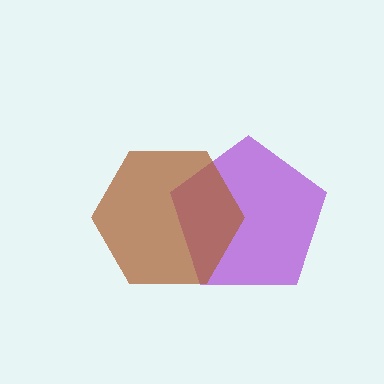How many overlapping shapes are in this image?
There are 2 overlapping shapes in the image.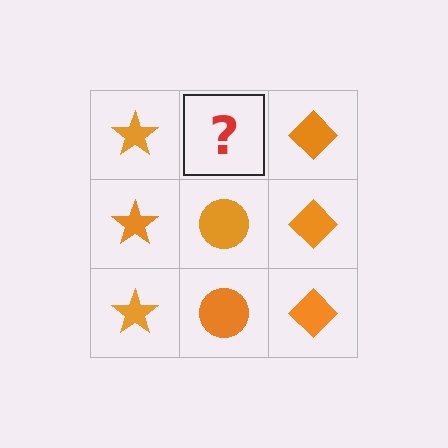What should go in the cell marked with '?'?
The missing cell should contain an orange circle.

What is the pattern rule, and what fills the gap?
The rule is that each column has a consistent shape. The gap should be filled with an orange circle.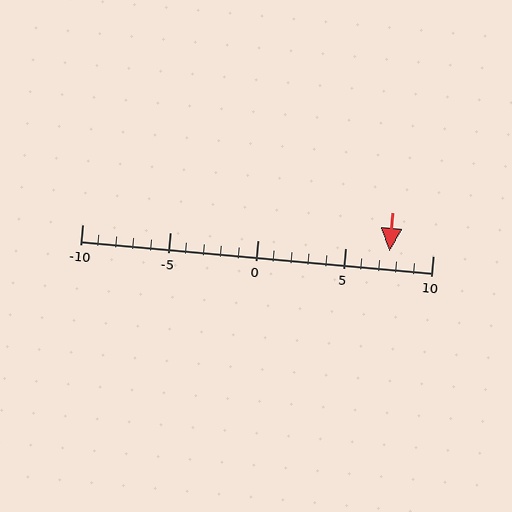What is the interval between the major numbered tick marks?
The major tick marks are spaced 5 units apart.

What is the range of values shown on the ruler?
The ruler shows values from -10 to 10.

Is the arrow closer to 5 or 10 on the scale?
The arrow is closer to 10.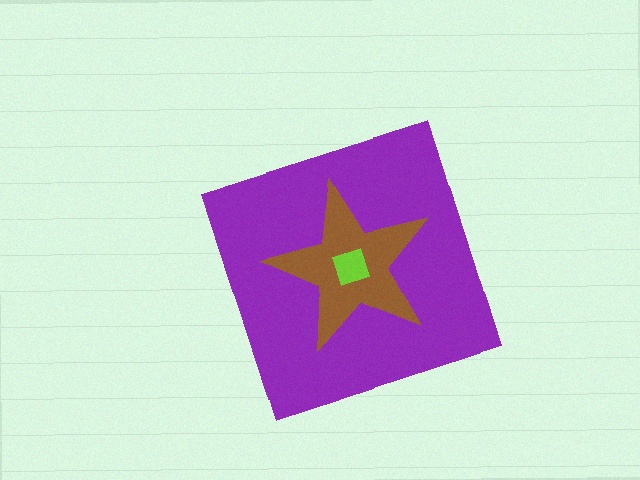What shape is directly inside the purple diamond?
The brown star.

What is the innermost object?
The lime square.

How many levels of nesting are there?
3.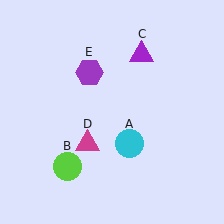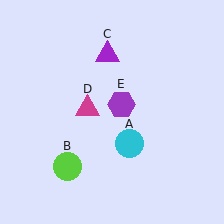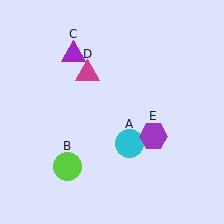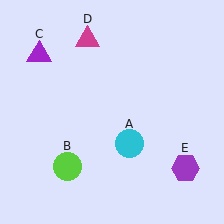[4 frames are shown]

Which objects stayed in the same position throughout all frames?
Cyan circle (object A) and lime circle (object B) remained stationary.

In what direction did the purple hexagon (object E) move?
The purple hexagon (object E) moved down and to the right.